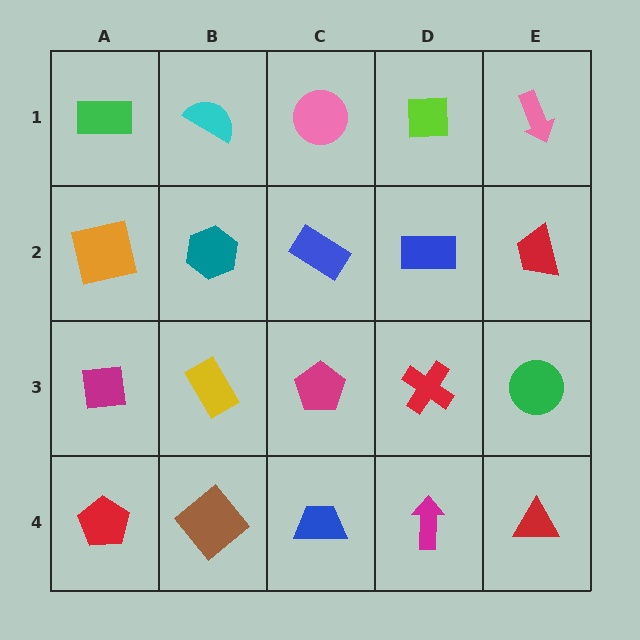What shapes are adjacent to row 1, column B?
A teal hexagon (row 2, column B), a green rectangle (row 1, column A), a pink circle (row 1, column C).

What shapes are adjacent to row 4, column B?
A yellow rectangle (row 3, column B), a red pentagon (row 4, column A), a blue trapezoid (row 4, column C).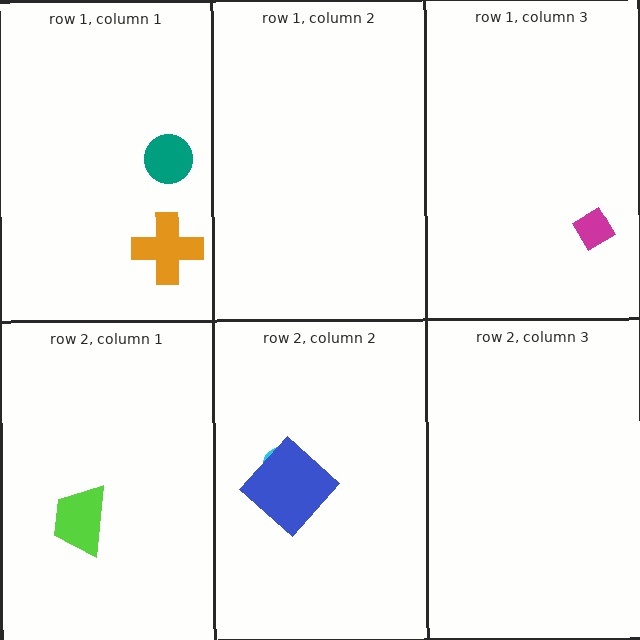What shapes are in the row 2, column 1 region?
The lime trapezoid.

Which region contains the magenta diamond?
The row 1, column 3 region.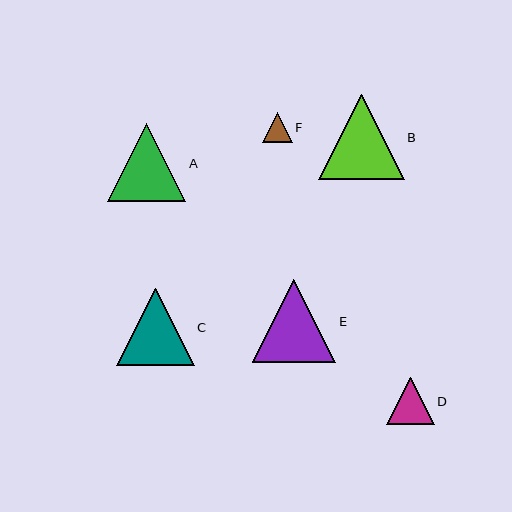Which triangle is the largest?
Triangle B is the largest with a size of approximately 85 pixels.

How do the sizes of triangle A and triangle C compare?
Triangle A and triangle C are approximately the same size.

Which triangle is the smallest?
Triangle F is the smallest with a size of approximately 30 pixels.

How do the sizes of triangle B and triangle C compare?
Triangle B and triangle C are approximately the same size.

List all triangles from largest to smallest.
From largest to smallest: B, E, A, C, D, F.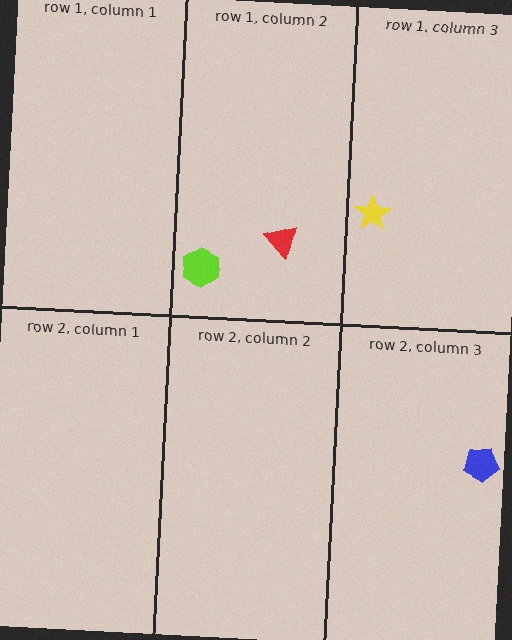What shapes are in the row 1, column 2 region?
The lime hexagon, the red triangle.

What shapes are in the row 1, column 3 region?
The yellow star.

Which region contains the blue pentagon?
The row 2, column 3 region.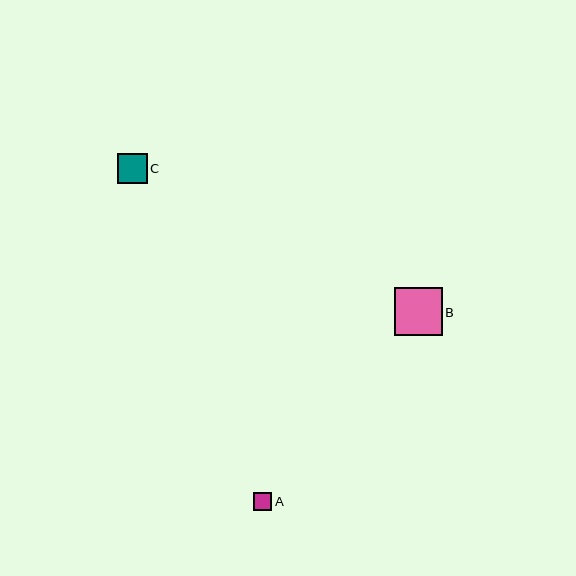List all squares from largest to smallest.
From largest to smallest: B, C, A.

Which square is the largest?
Square B is the largest with a size of approximately 47 pixels.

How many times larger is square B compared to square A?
Square B is approximately 2.6 times the size of square A.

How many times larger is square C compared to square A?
Square C is approximately 1.6 times the size of square A.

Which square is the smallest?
Square A is the smallest with a size of approximately 18 pixels.